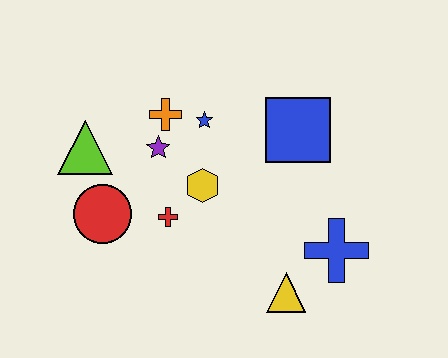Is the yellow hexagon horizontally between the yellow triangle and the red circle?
Yes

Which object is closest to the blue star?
The orange cross is closest to the blue star.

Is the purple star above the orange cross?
No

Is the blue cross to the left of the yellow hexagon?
No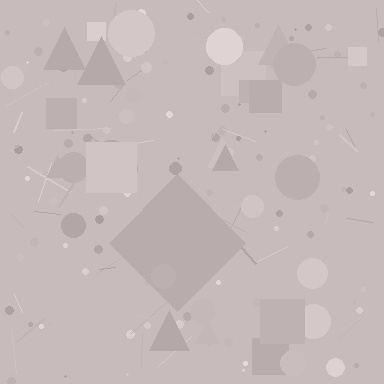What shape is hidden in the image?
A diamond is hidden in the image.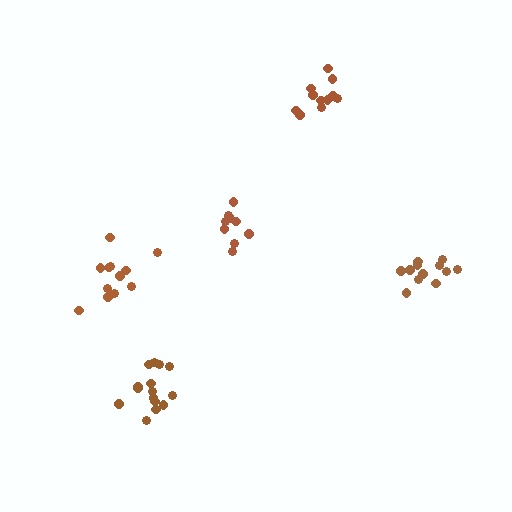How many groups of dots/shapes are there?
There are 5 groups.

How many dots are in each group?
Group 1: 11 dots, Group 2: 9 dots, Group 3: 12 dots, Group 4: 12 dots, Group 5: 15 dots (59 total).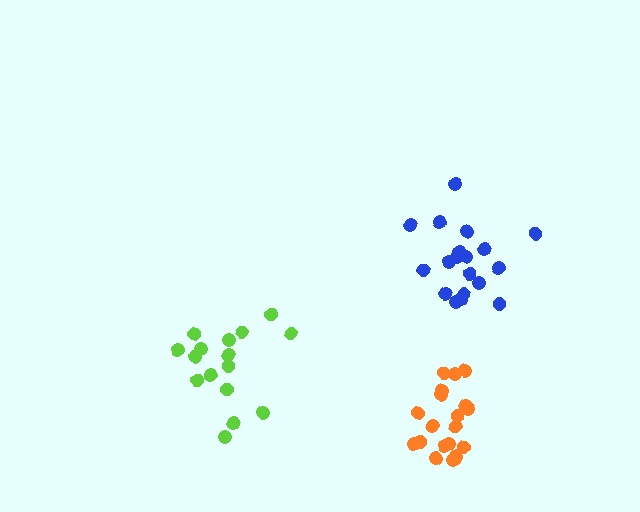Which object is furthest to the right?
The blue cluster is rightmost.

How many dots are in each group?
Group 1: 16 dots, Group 2: 21 dots, Group 3: 19 dots (56 total).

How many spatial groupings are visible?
There are 3 spatial groupings.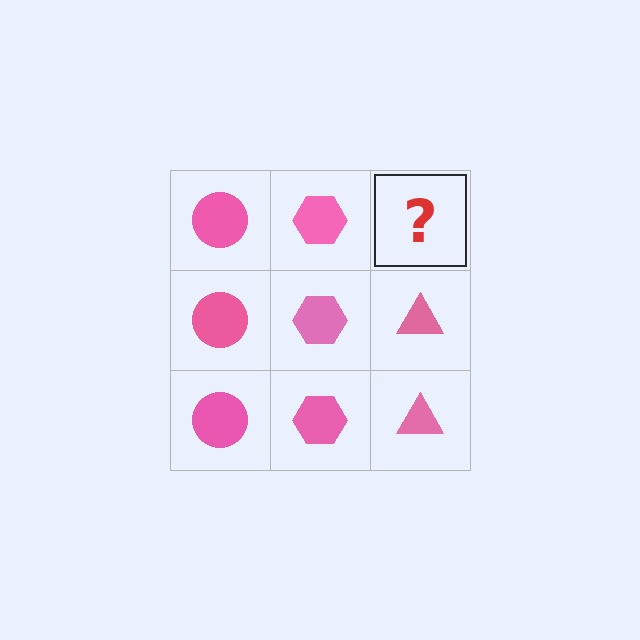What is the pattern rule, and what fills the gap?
The rule is that each column has a consistent shape. The gap should be filled with a pink triangle.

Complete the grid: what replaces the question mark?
The question mark should be replaced with a pink triangle.